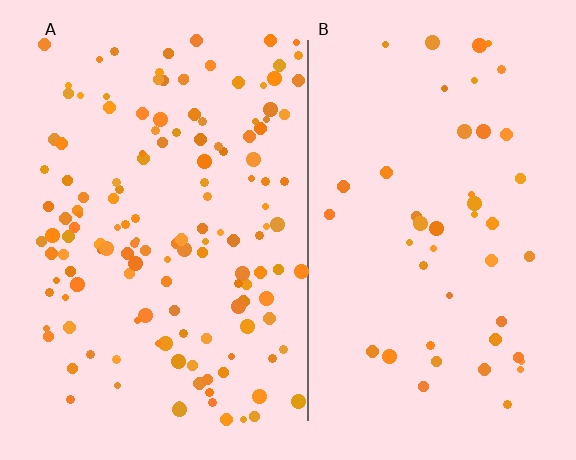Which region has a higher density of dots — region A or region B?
A (the left).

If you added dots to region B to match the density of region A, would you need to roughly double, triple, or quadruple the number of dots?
Approximately triple.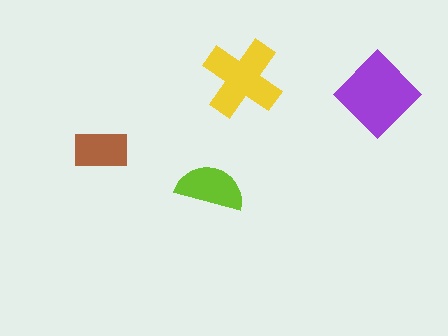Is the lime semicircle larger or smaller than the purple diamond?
Smaller.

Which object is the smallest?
The brown rectangle.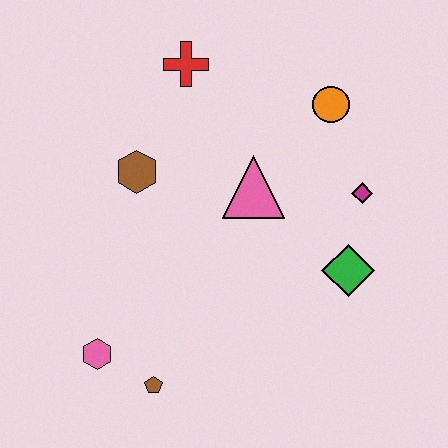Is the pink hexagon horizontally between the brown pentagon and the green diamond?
No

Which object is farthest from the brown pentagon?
The orange circle is farthest from the brown pentagon.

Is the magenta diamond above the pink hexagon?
Yes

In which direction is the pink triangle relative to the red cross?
The pink triangle is below the red cross.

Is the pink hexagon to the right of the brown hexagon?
No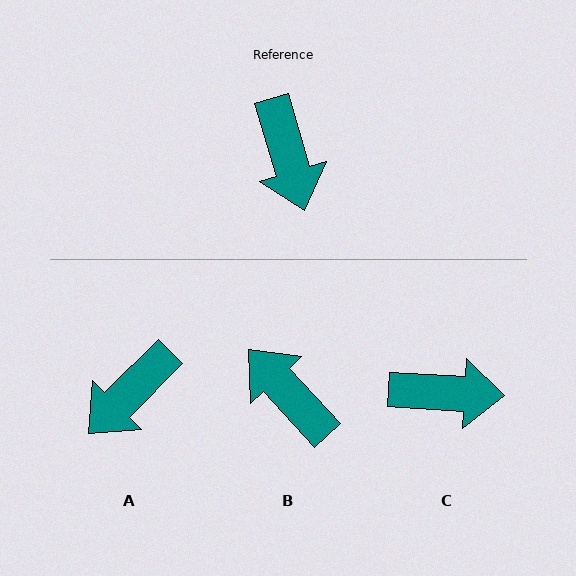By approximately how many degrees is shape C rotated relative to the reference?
Approximately 70 degrees counter-clockwise.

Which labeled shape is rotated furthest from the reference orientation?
B, about 154 degrees away.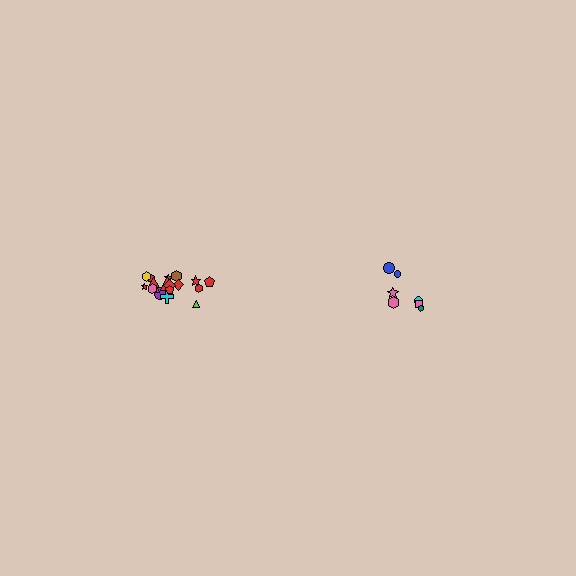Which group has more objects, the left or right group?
The left group.